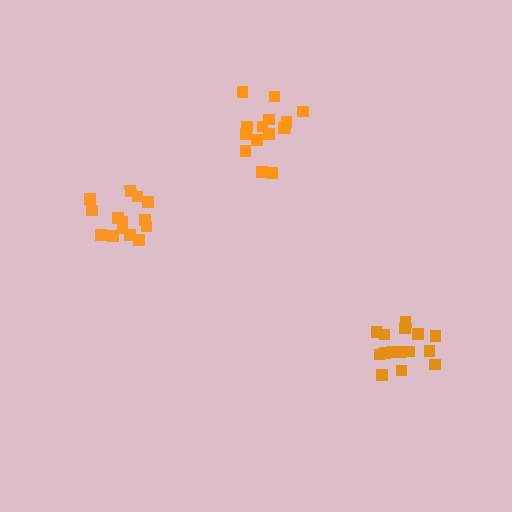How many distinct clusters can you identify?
There are 3 distinct clusters.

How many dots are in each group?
Group 1: 15 dots, Group 2: 16 dots, Group 3: 14 dots (45 total).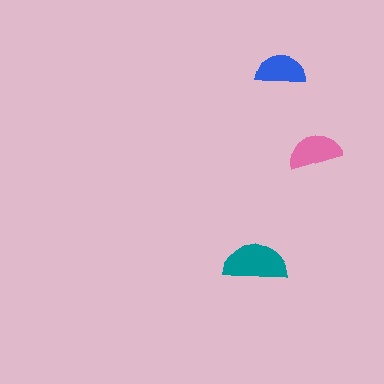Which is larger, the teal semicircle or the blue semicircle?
The teal one.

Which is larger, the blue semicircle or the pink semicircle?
The pink one.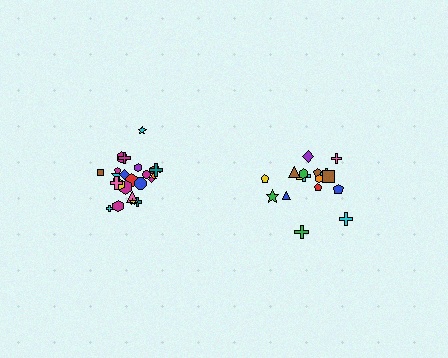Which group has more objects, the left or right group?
The left group.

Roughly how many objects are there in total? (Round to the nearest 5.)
Roughly 45 objects in total.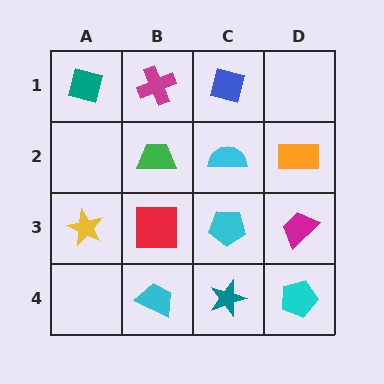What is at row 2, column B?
A green trapezoid.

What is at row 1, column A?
A teal diamond.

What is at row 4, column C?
A teal star.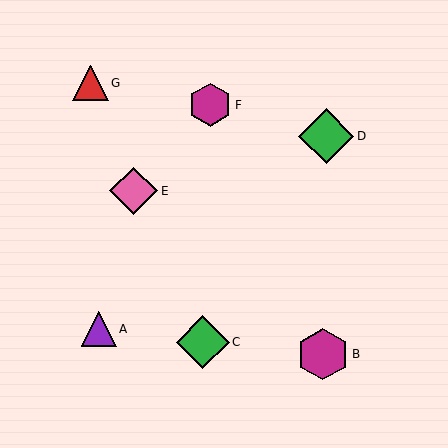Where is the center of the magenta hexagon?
The center of the magenta hexagon is at (323, 354).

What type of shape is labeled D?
Shape D is a green diamond.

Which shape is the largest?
The green diamond (labeled D) is the largest.